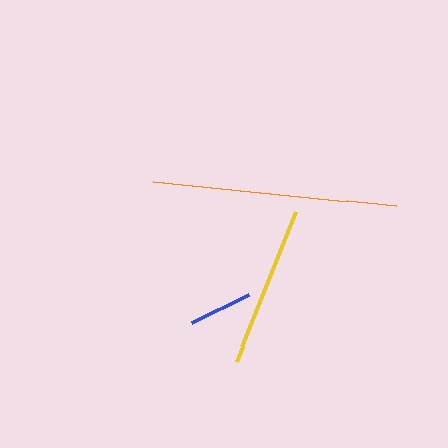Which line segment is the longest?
The orange line is the longest at approximately 245 pixels.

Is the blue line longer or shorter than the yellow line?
The yellow line is longer than the blue line.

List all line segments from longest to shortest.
From longest to shortest: orange, yellow, blue.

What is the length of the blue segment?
The blue segment is approximately 64 pixels long.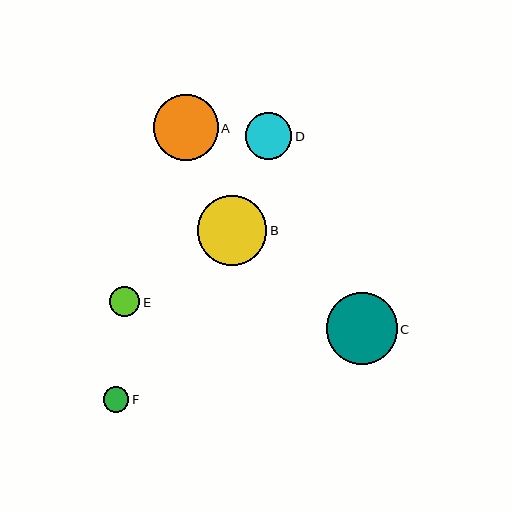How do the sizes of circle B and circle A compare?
Circle B and circle A are approximately the same size.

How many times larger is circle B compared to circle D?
Circle B is approximately 1.5 times the size of circle D.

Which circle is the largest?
Circle C is the largest with a size of approximately 71 pixels.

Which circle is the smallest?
Circle F is the smallest with a size of approximately 25 pixels.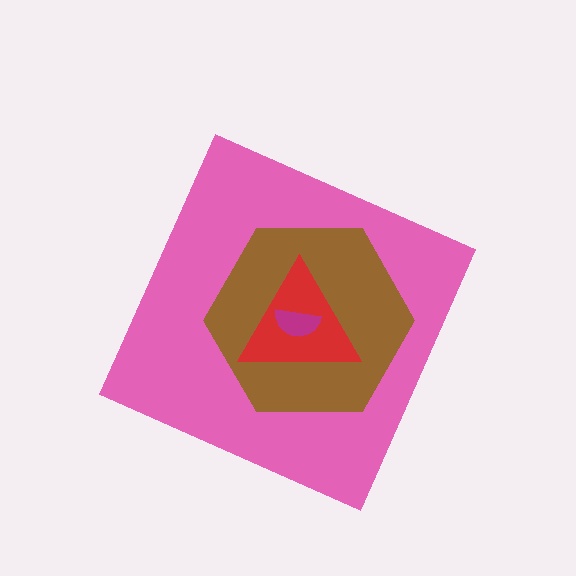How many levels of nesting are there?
4.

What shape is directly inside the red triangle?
The magenta semicircle.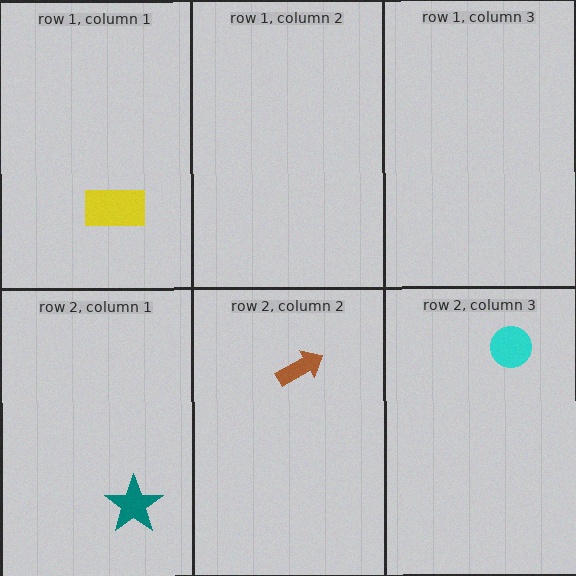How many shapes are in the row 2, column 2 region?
1.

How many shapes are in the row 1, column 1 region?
1.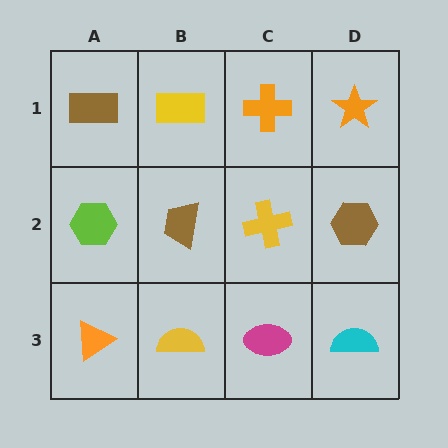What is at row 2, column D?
A brown hexagon.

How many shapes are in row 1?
4 shapes.